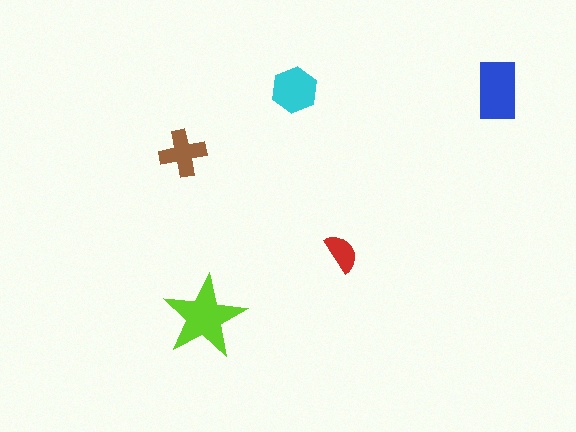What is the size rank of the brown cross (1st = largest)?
4th.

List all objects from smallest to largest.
The red semicircle, the brown cross, the cyan hexagon, the blue rectangle, the lime star.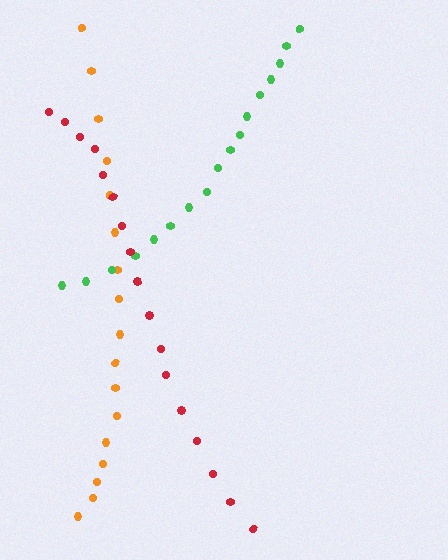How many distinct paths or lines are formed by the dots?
There are 3 distinct paths.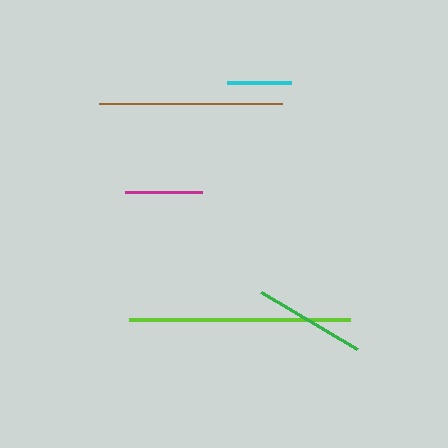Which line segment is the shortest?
The cyan line is the shortest at approximately 64 pixels.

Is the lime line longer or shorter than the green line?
The lime line is longer than the green line.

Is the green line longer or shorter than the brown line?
The brown line is longer than the green line.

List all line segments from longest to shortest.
From longest to shortest: lime, brown, green, magenta, cyan.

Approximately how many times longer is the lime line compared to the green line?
The lime line is approximately 2.0 times the length of the green line.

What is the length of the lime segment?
The lime segment is approximately 222 pixels long.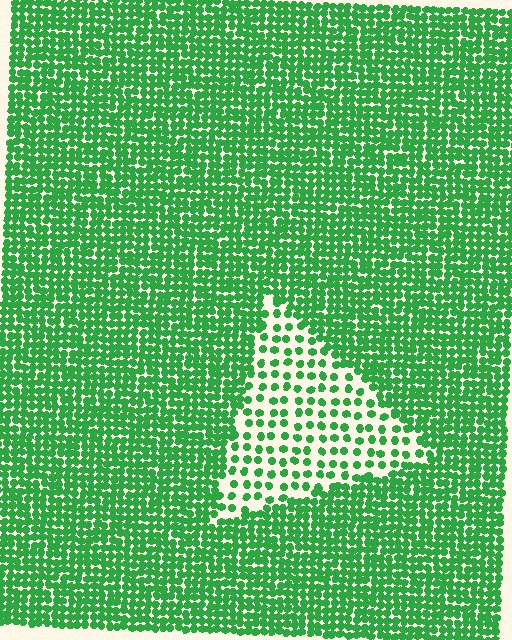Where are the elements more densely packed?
The elements are more densely packed outside the triangle boundary.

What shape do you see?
I see a triangle.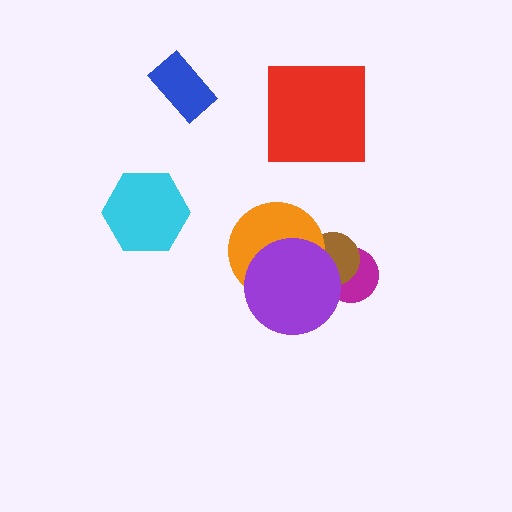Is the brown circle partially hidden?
Yes, it is partially covered by another shape.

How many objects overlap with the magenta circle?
2 objects overlap with the magenta circle.